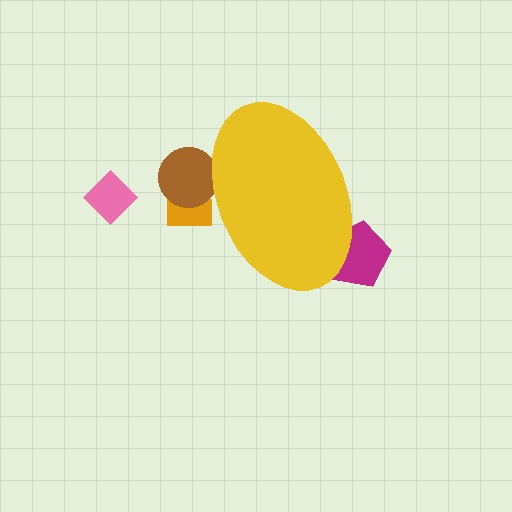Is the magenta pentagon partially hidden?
Yes, the magenta pentagon is partially hidden behind the yellow ellipse.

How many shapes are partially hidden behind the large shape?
3 shapes are partially hidden.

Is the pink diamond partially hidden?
No, the pink diamond is fully visible.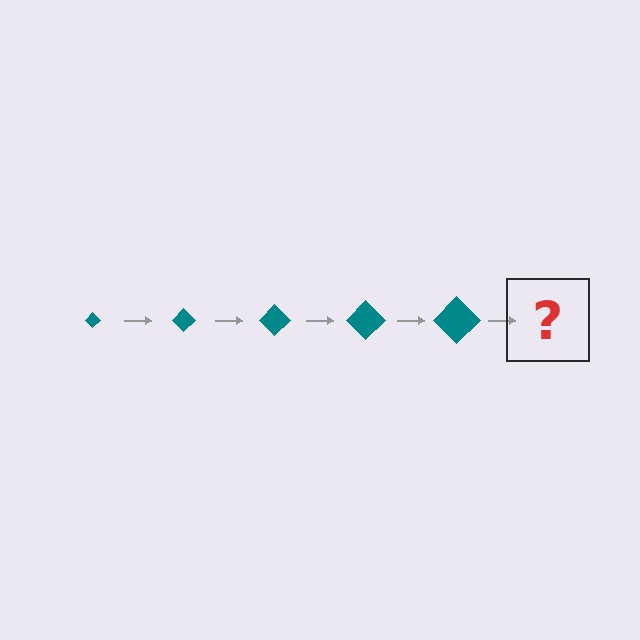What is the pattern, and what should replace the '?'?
The pattern is that the diamond gets progressively larger each step. The '?' should be a teal diamond, larger than the previous one.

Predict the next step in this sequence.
The next step is a teal diamond, larger than the previous one.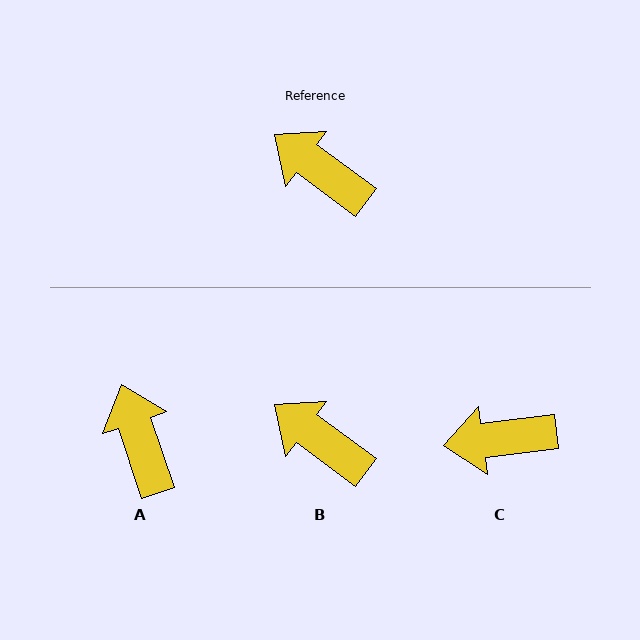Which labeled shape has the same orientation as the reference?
B.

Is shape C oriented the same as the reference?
No, it is off by about 44 degrees.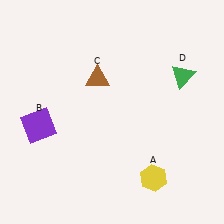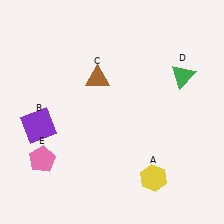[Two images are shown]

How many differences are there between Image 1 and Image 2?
There is 1 difference between the two images.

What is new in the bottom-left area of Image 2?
A pink pentagon (E) was added in the bottom-left area of Image 2.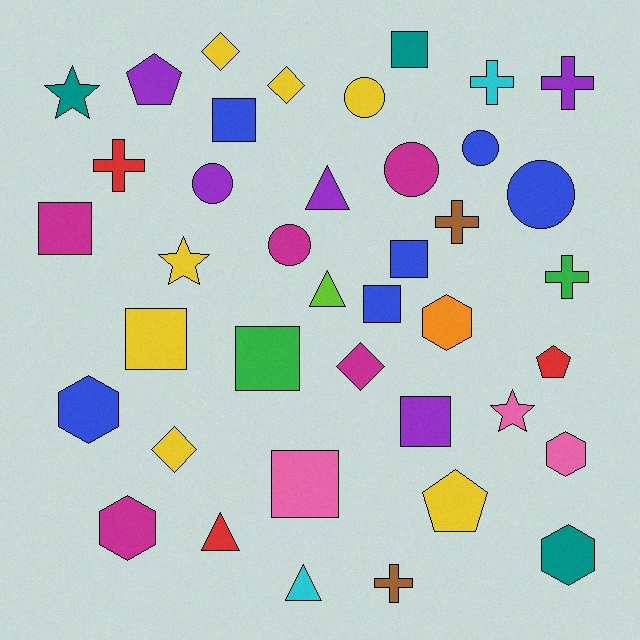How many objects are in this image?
There are 40 objects.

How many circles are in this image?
There are 6 circles.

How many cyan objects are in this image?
There are 2 cyan objects.